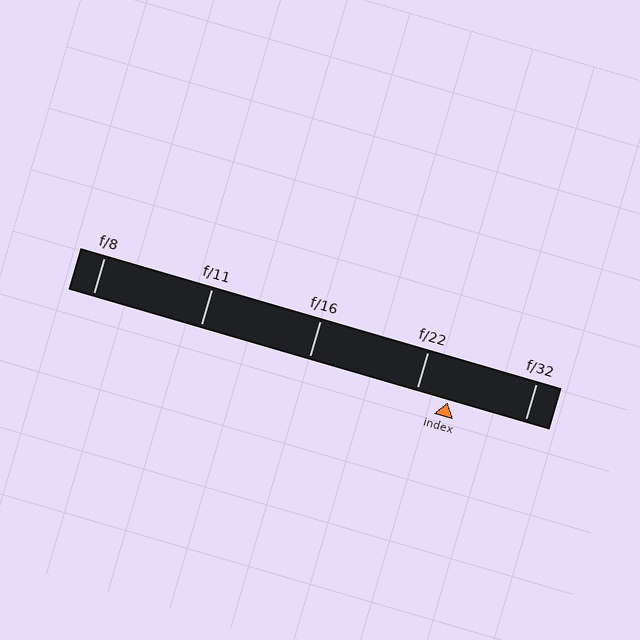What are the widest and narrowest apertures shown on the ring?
The widest aperture shown is f/8 and the narrowest is f/32.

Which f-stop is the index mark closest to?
The index mark is closest to f/22.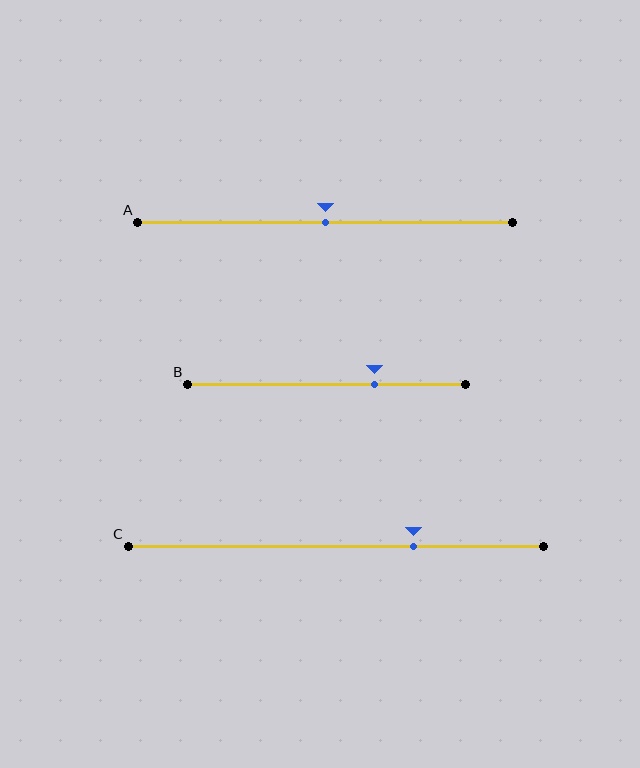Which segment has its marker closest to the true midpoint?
Segment A has its marker closest to the true midpoint.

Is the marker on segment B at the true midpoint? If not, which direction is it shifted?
No, the marker on segment B is shifted to the right by about 17% of the segment length.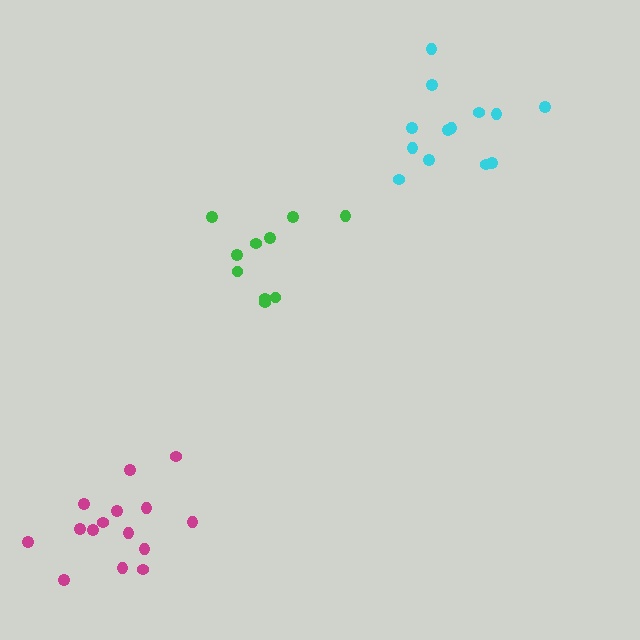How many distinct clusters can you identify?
There are 3 distinct clusters.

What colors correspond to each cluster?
The clusters are colored: green, cyan, magenta.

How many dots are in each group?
Group 1: 10 dots, Group 2: 13 dots, Group 3: 15 dots (38 total).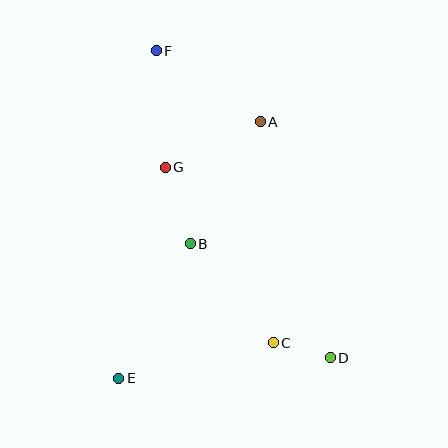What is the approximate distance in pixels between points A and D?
The distance between A and D is approximately 246 pixels.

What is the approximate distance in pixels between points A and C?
The distance between A and C is approximately 222 pixels.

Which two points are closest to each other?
Points C and D are closest to each other.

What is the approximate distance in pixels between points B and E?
The distance between B and E is approximately 152 pixels.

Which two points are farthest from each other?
Points D and F are farthest from each other.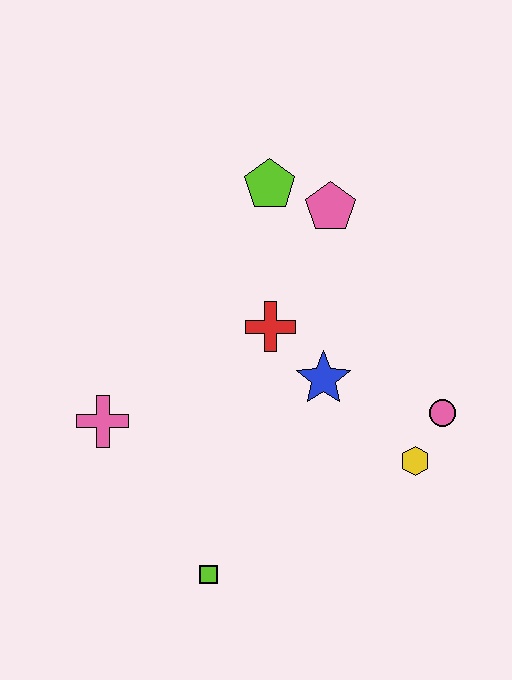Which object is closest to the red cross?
The blue star is closest to the red cross.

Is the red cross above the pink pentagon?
No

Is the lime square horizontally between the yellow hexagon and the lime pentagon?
No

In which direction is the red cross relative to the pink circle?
The red cross is to the left of the pink circle.